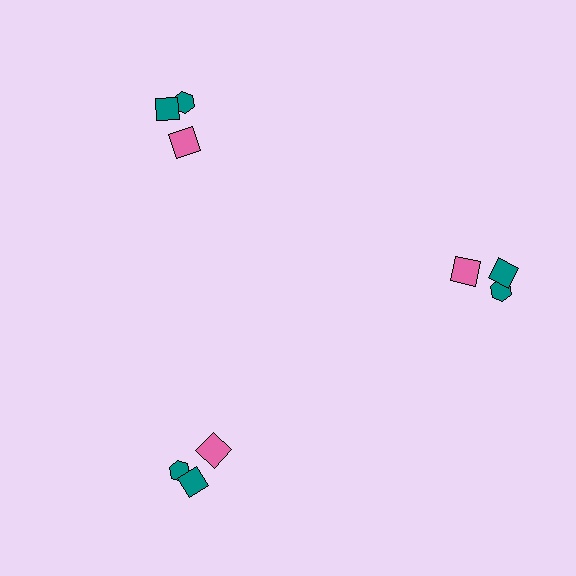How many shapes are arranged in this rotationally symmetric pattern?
There are 9 shapes, arranged in 3 groups of 3.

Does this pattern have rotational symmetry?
Yes, this pattern has 3-fold rotational symmetry. It looks the same after rotating 120 degrees around the center.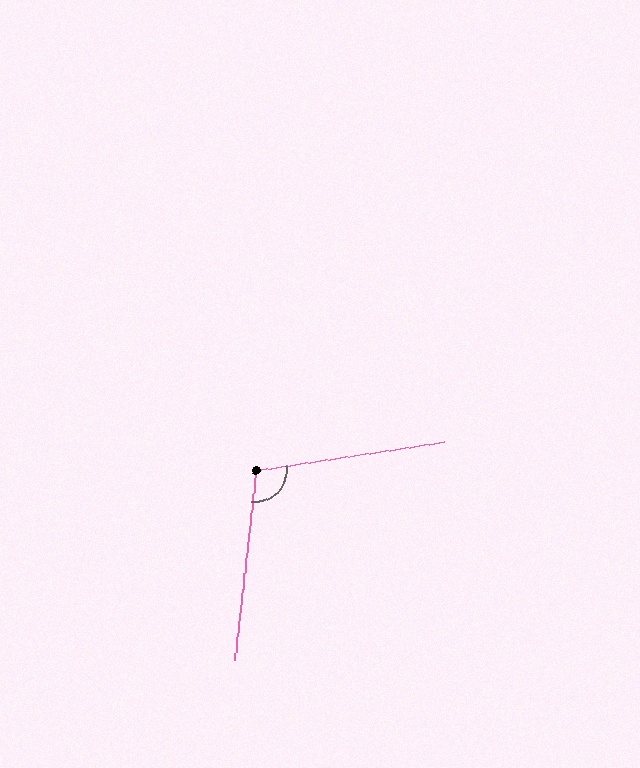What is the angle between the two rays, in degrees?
Approximately 105 degrees.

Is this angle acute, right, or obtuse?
It is obtuse.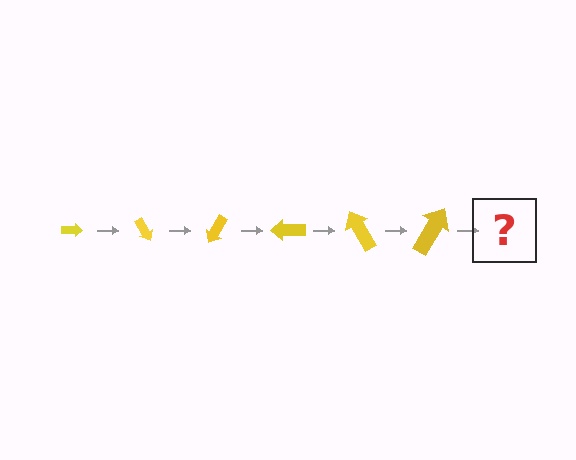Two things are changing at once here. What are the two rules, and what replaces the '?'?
The two rules are that the arrow grows larger each step and it rotates 60 degrees each step. The '?' should be an arrow, larger than the previous one and rotated 360 degrees from the start.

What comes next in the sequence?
The next element should be an arrow, larger than the previous one and rotated 360 degrees from the start.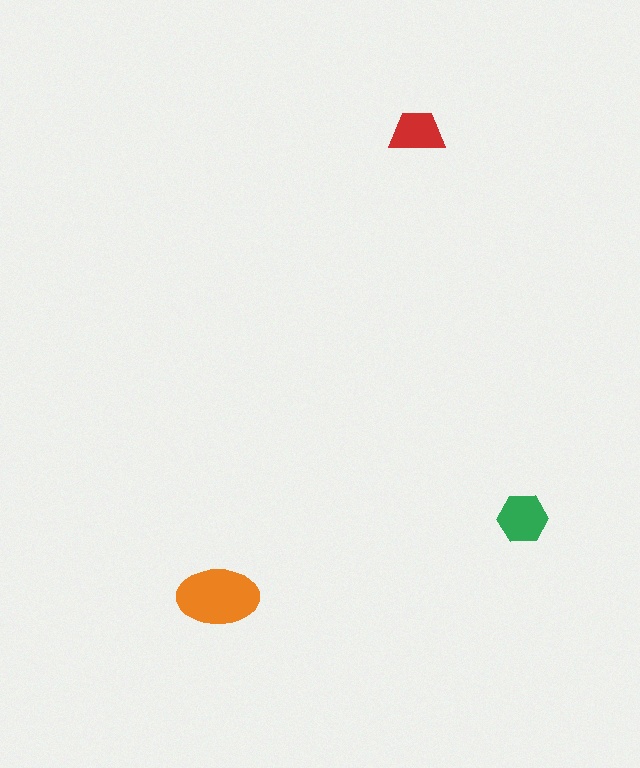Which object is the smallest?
The red trapezoid.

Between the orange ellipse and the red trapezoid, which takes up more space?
The orange ellipse.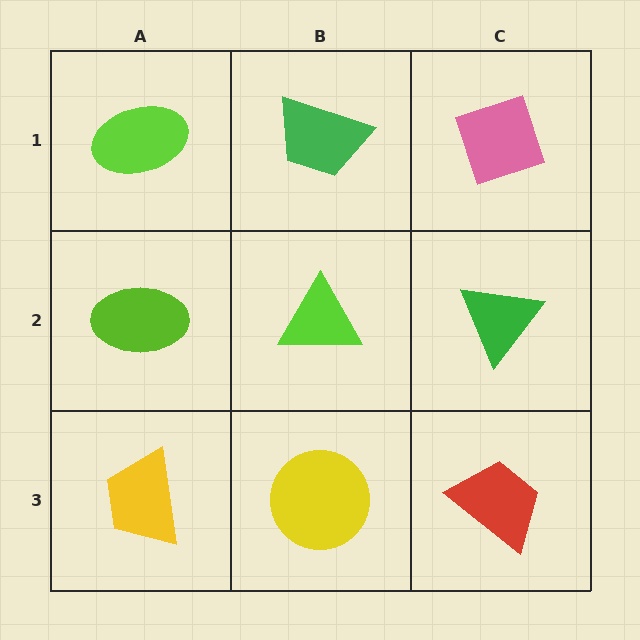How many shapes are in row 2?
3 shapes.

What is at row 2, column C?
A green triangle.